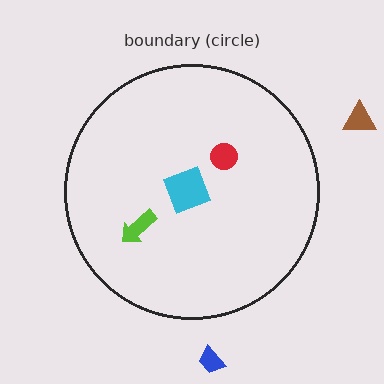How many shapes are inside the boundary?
3 inside, 2 outside.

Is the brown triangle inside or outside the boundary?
Outside.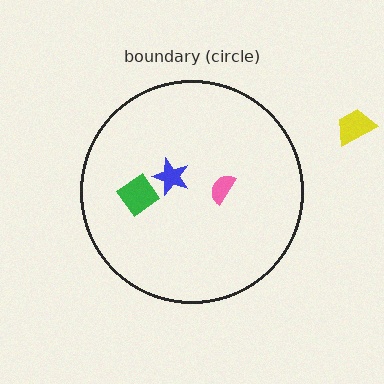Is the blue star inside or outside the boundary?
Inside.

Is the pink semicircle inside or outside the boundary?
Inside.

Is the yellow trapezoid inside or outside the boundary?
Outside.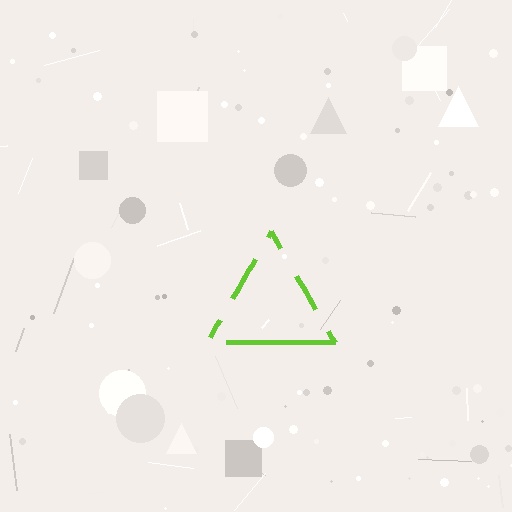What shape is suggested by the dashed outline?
The dashed outline suggests a triangle.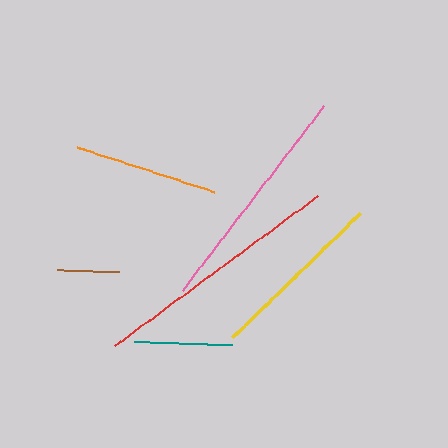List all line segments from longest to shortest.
From longest to shortest: red, pink, yellow, orange, teal, brown.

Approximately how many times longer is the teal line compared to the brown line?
The teal line is approximately 1.6 times the length of the brown line.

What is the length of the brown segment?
The brown segment is approximately 62 pixels long.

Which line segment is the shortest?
The brown line is the shortest at approximately 62 pixels.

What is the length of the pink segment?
The pink segment is approximately 232 pixels long.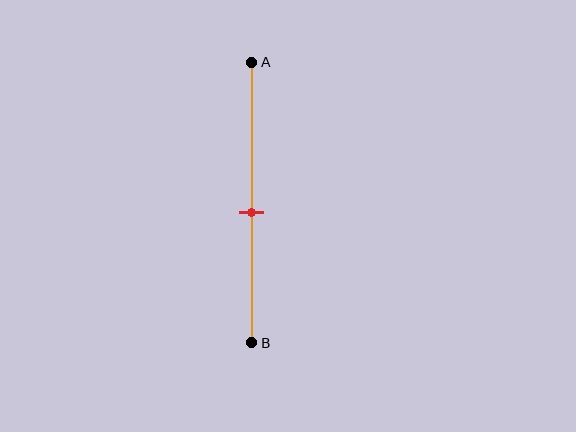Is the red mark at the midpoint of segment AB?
No, the mark is at about 55% from A, not at the 50% midpoint.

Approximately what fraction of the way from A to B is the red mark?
The red mark is approximately 55% of the way from A to B.